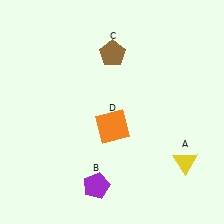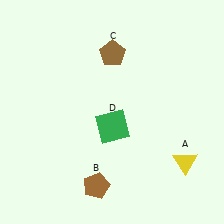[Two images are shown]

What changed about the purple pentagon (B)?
In Image 1, B is purple. In Image 2, it changed to brown.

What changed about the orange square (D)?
In Image 1, D is orange. In Image 2, it changed to green.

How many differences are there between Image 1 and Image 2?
There are 2 differences between the two images.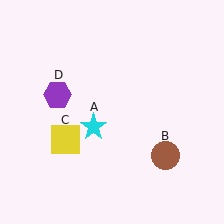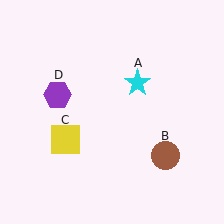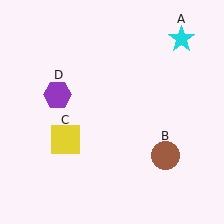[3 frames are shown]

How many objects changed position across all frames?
1 object changed position: cyan star (object A).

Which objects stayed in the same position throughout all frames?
Brown circle (object B) and yellow square (object C) and purple hexagon (object D) remained stationary.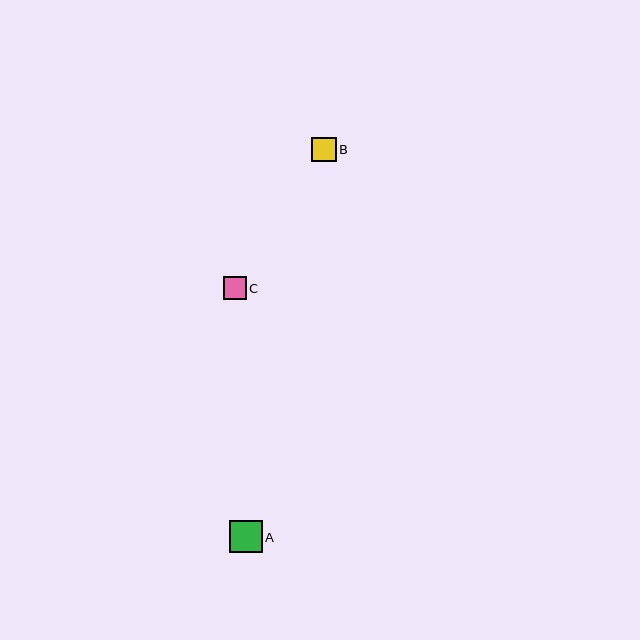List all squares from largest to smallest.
From largest to smallest: A, B, C.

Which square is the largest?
Square A is the largest with a size of approximately 32 pixels.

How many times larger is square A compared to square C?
Square A is approximately 1.5 times the size of square C.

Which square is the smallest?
Square C is the smallest with a size of approximately 22 pixels.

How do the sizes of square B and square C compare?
Square B and square C are approximately the same size.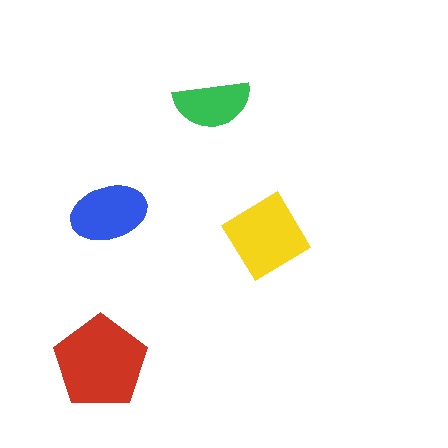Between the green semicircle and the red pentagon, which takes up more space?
The red pentagon.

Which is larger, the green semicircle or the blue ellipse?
The blue ellipse.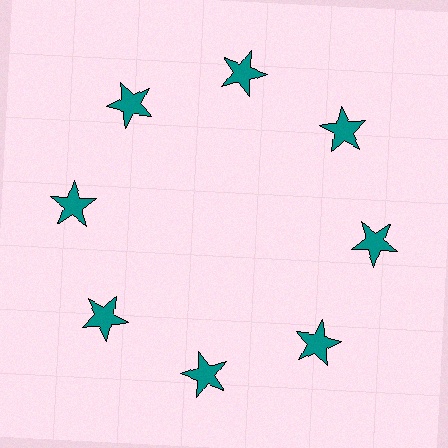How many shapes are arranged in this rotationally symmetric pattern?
There are 8 shapes, arranged in 8 groups of 1.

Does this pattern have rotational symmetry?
Yes, this pattern has 8-fold rotational symmetry. It looks the same after rotating 45 degrees around the center.